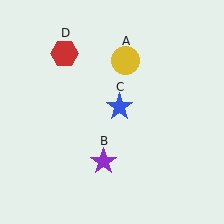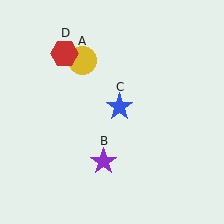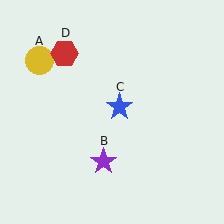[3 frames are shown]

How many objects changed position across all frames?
1 object changed position: yellow circle (object A).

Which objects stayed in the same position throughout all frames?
Purple star (object B) and blue star (object C) and red hexagon (object D) remained stationary.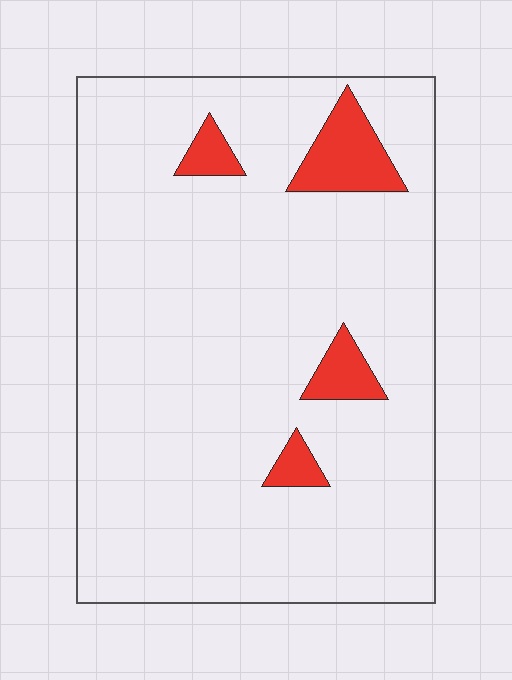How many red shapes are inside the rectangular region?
4.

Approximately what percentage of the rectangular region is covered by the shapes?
Approximately 10%.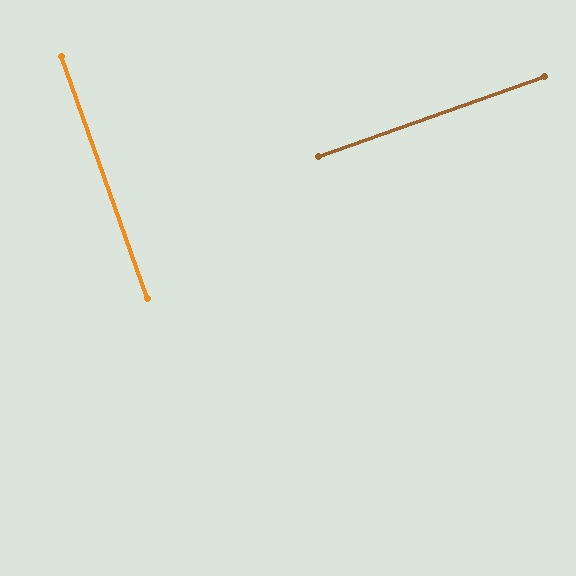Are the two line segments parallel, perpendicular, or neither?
Perpendicular — they meet at approximately 90°.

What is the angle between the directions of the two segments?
Approximately 90 degrees.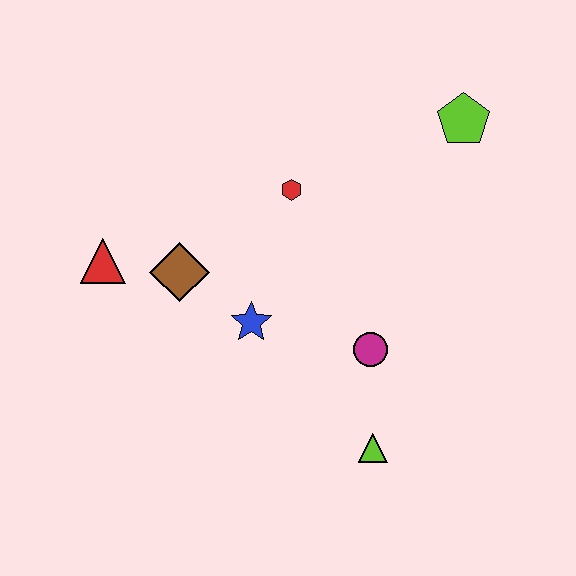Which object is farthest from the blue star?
The lime pentagon is farthest from the blue star.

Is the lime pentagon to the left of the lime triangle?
No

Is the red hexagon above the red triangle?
Yes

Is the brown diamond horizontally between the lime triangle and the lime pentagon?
No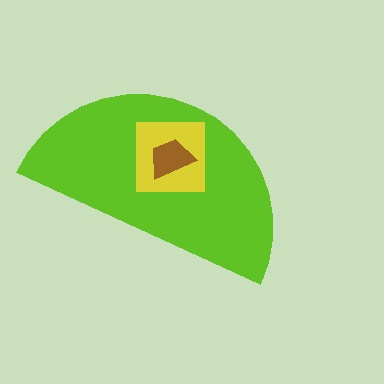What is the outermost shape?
The lime semicircle.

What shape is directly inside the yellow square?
The brown trapezoid.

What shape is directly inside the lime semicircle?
The yellow square.